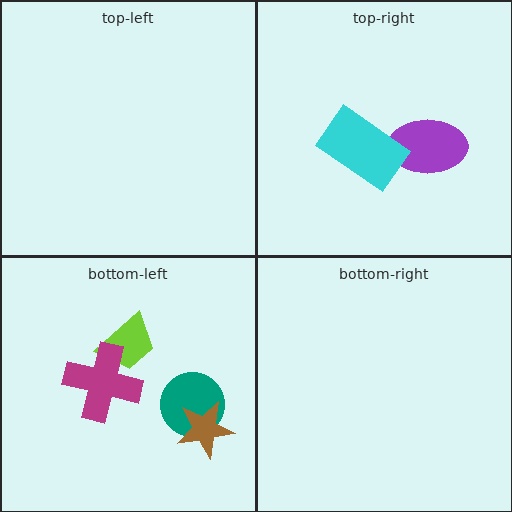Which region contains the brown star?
The bottom-left region.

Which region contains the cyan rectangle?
The top-right region.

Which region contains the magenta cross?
The bottom-left region.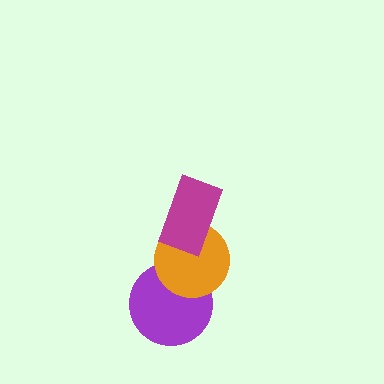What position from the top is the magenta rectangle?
The magenta rectangle is 1st from the top.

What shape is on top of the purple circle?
The orange circle is on top of the purple circle.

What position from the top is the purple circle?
The purple circle is 3rd from the top.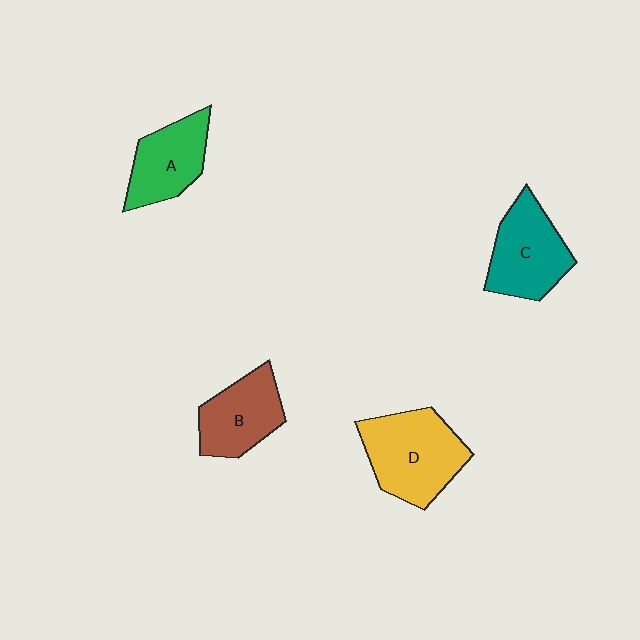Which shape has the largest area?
Shape D (yellow).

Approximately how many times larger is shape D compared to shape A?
Approximately 1.4 times.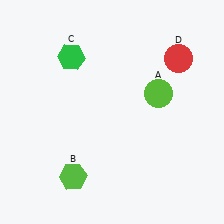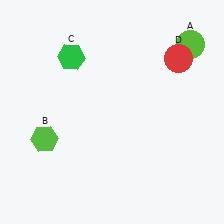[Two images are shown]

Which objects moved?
The objects that moved are: the lime circle (A), the lime hexagon (B).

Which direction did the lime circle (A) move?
The lime circle (A) moved up.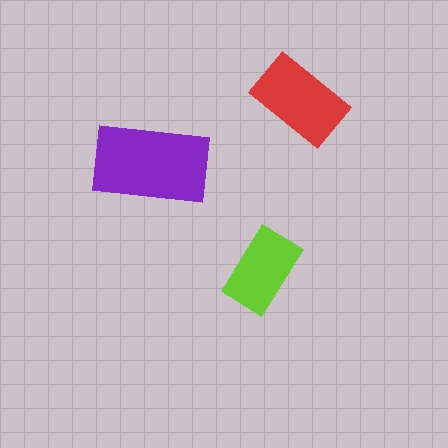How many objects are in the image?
There are 3 objects in the image.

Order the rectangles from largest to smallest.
the purple one, the red one, the lime one.